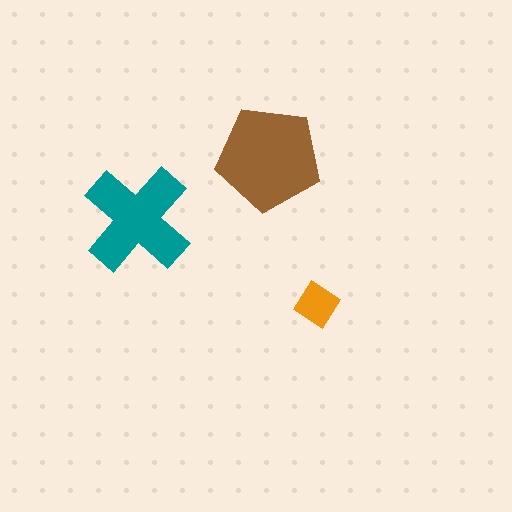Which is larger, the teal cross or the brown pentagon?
The brown pentagon.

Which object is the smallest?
The orange diamond.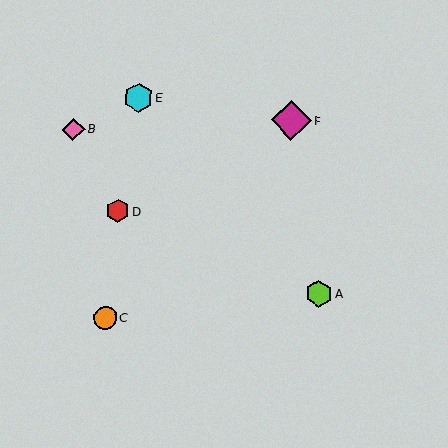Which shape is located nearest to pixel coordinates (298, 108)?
The magenta diamond (labeled F) at (291, 120) is nearest to that location.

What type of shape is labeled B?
Shape B is a pink diamond.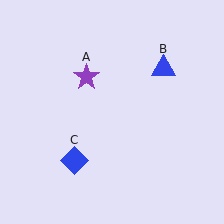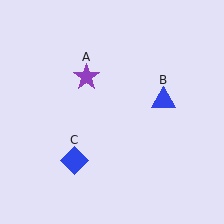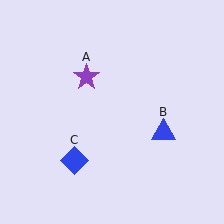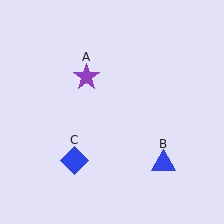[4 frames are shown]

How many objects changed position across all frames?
1 object changed position: blue triangle (object B).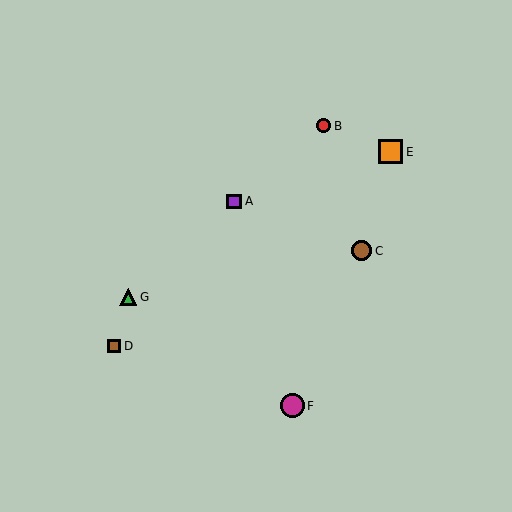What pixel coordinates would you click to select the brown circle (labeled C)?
Click at (362, 251) to select the brown circle C.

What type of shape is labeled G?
Shape G is a green triangle.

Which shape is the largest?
The orange square (labeled E) is the largest.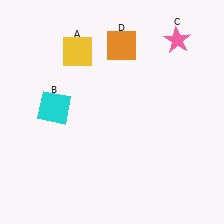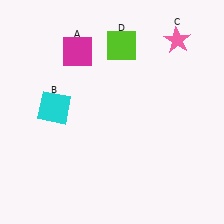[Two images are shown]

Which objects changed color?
A changed from yellow to magenta. D changed from orange to lime.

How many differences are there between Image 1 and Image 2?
There are 2 differences between the two images.